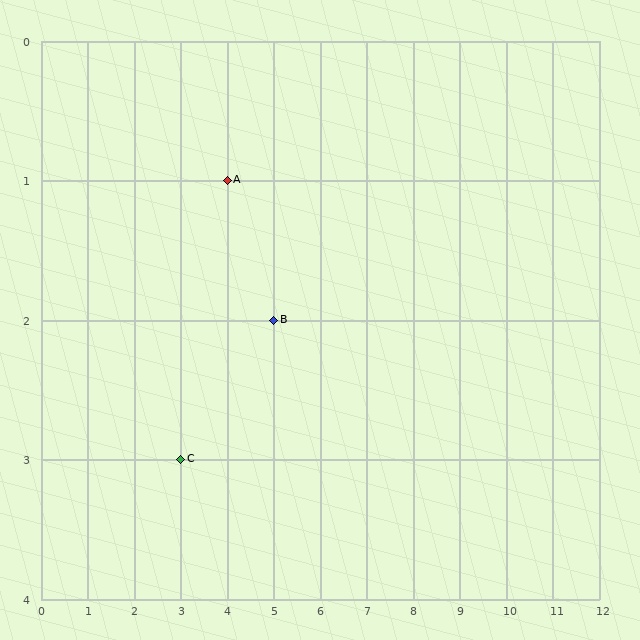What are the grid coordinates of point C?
Point C is at grid coordinates (3, 3).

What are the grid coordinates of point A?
Point A is at grid coordinates (4, 1).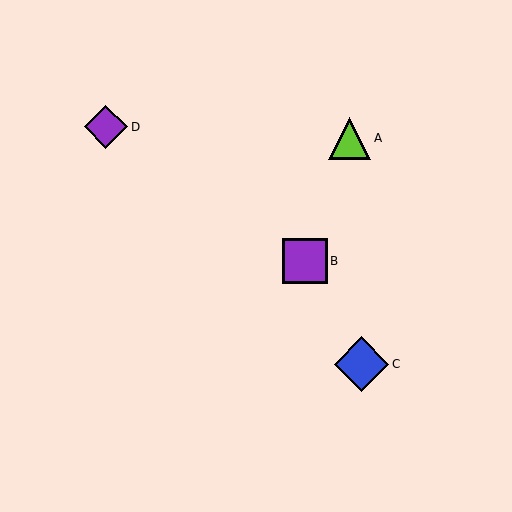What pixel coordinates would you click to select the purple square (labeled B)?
Click at (305, 261) to select the purple square B.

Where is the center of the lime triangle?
The center of the lime triangle is at (350, 138).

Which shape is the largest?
The blue diamond (labeled C) is the largest.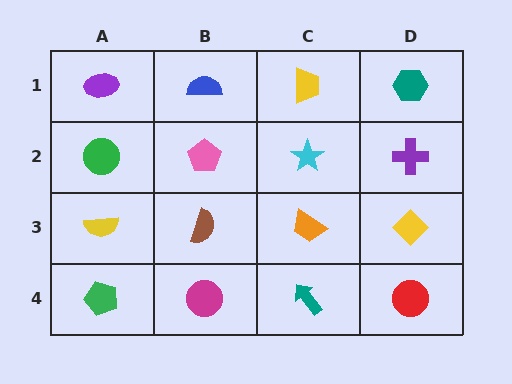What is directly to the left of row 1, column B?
A purple ellipse.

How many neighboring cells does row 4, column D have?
2.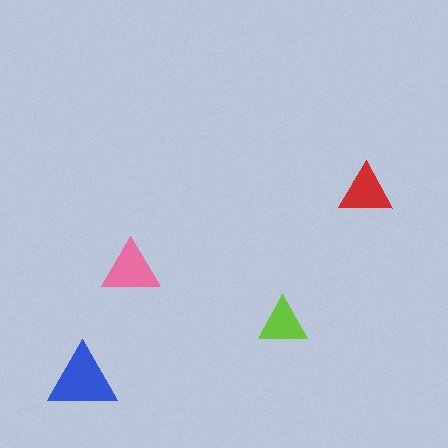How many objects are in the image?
There are 4 objects in the image.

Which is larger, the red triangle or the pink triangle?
The pink one.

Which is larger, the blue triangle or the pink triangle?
The blue one.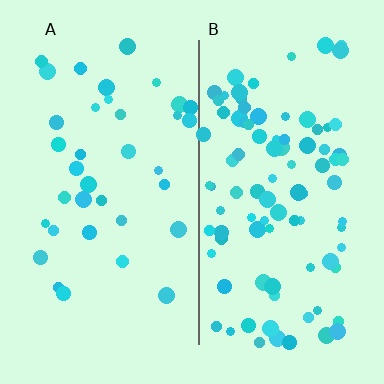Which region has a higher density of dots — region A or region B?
B (the right).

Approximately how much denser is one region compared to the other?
Approximately 2.6× — region B over region A.